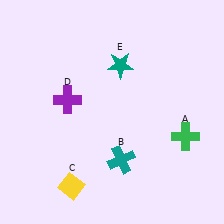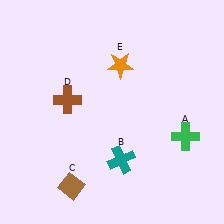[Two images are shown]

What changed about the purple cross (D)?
In Image 1, D is purple. In Image 2, it changed to brown.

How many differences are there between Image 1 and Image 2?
There are 3 differences between the two images.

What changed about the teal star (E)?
In Image 1, E is teal. In Image 2, it changed to orange.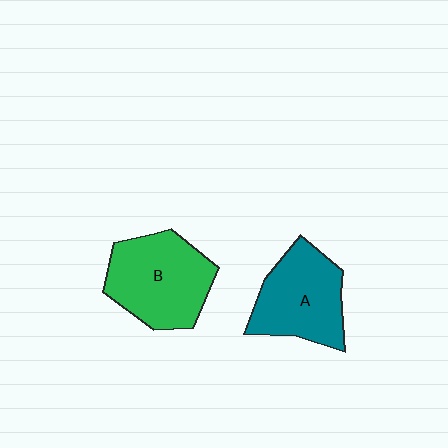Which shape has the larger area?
Shape B (green).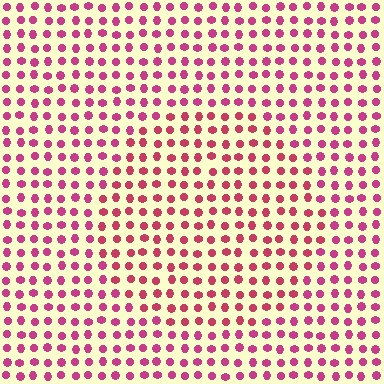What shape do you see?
I see a circle.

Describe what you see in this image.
The image is filled with small magenta elements in a uniform arrangement. A circle-shaped region is visible where the elements are tinted to a slightly different hue, forming a subtle color boundary.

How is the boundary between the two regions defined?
The boundary is defined purely by a slight shift in hue (about 18 degrees). Spacing, size, and orientation are identical on both sides.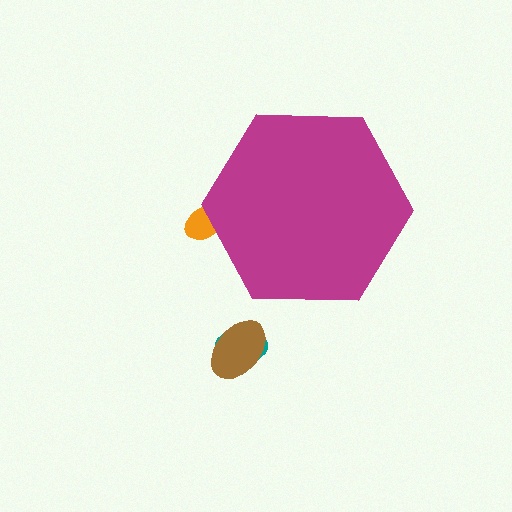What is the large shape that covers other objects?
A magenta hexagon.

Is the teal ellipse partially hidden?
No, the teal ellipse is fully visible.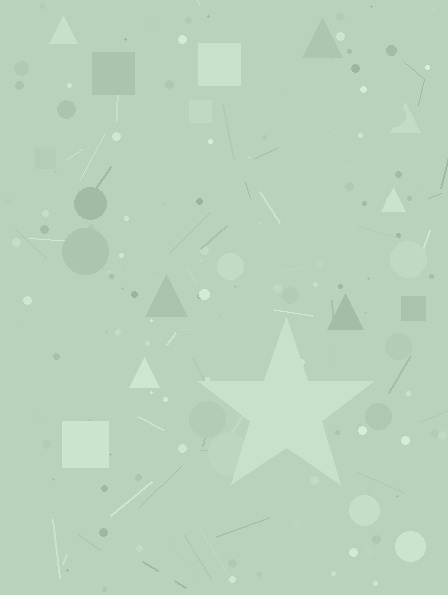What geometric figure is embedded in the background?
A star is embedded in the background.